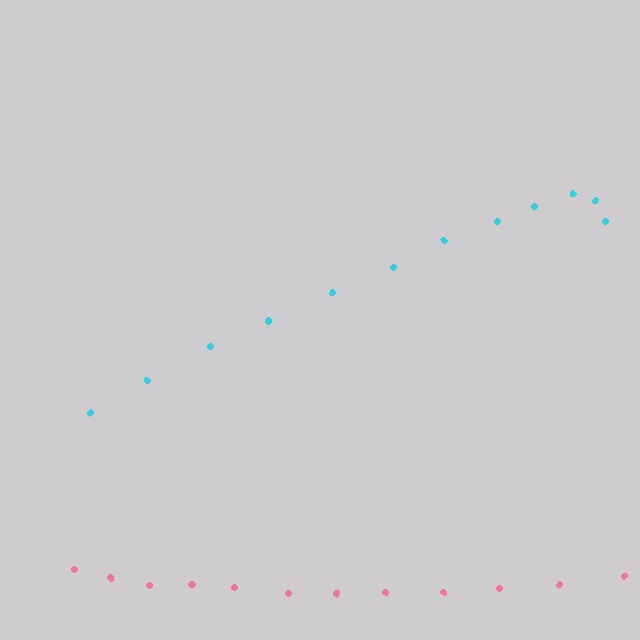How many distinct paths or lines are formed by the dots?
There are 2 distinct paths.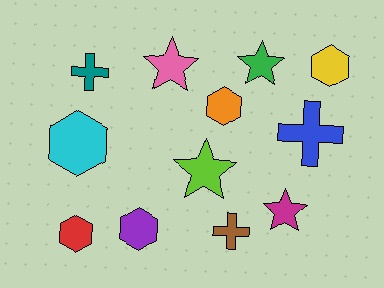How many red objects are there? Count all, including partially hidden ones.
There is 1 red object.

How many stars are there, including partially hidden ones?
There are 4 stars.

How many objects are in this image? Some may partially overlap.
There are 12 objects.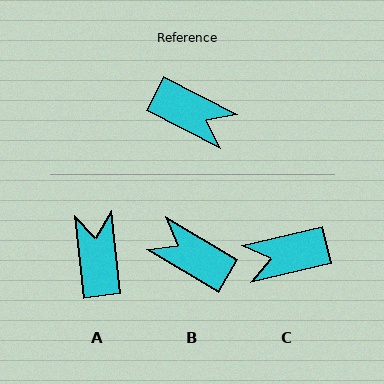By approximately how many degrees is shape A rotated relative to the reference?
Approximately 123 degrees counter-clockwise.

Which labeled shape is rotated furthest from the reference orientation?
B, about 176 degrees away.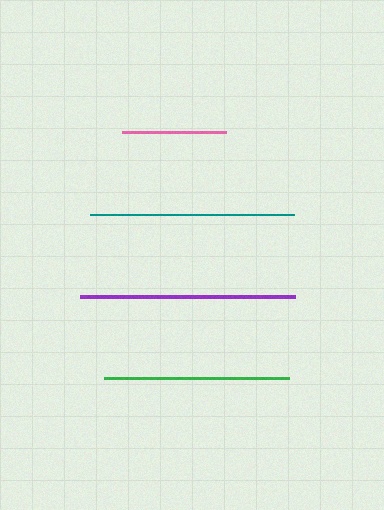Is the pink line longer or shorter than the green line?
The green line is longer than the pink line.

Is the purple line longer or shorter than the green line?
The purple line is longer than the green line.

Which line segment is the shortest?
The pink line is the shortest at approximately 105 pixels.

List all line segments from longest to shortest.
From longest to shortest: purple, teal, green, pink.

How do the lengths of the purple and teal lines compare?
The purple and teal lines are approximately the same length.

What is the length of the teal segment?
The teal segment is approximately 204 pixels long.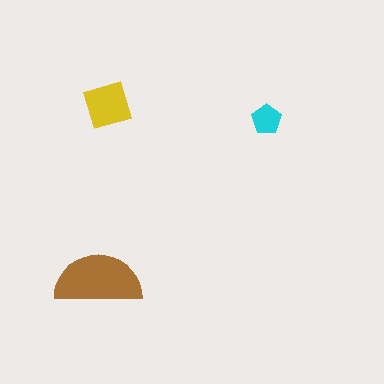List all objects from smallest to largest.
The cyan pentagon, the yellow diamond, the brown semicircle.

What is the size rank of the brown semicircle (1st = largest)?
1st.